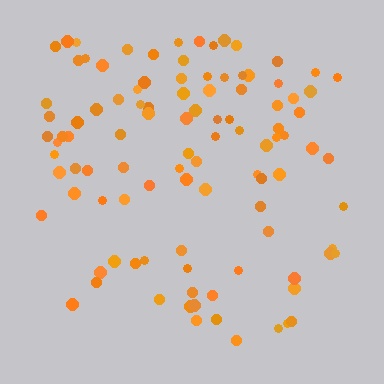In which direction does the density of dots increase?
From bottom to top, with the top side densest.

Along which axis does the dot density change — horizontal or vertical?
Vertical.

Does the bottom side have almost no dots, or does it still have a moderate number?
Still a moderate number, just noticeably fewer than the top.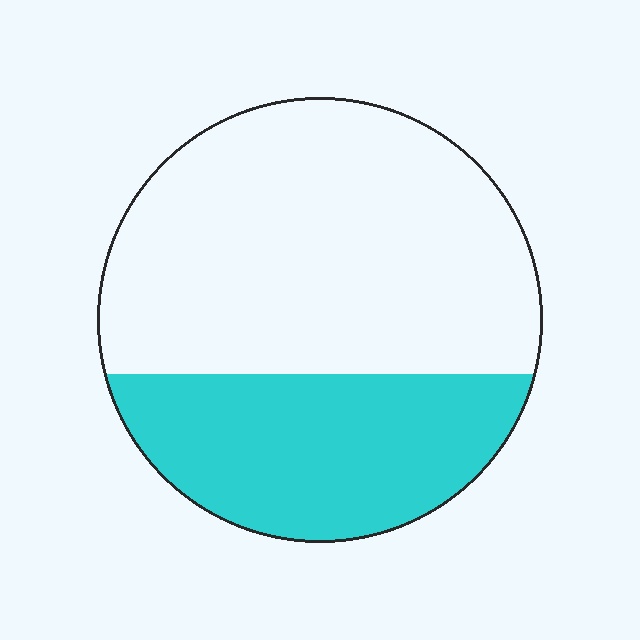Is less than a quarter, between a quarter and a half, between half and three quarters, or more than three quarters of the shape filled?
Between a quarter and a half.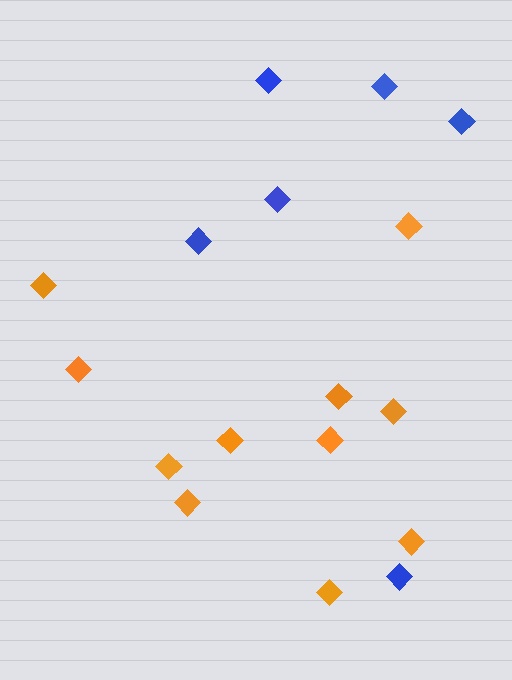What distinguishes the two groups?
There are 2 groups: one group of blue diamonds (6) and one group of orange diamonds (11).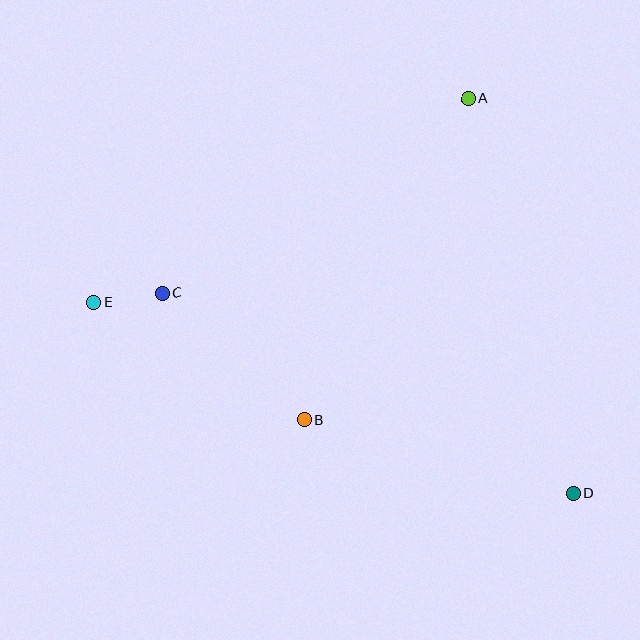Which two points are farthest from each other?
Points D and E are farthest from each other.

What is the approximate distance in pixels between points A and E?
The distance between A and E is approximately 426 pixels.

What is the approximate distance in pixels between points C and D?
The distance between C and D is approximately 457 pixels.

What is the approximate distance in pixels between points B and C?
The distance between B and C is approximately 191 pixels.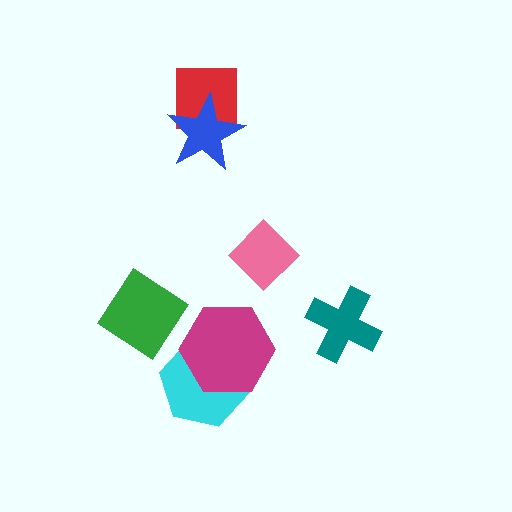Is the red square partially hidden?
Yes, it is partially covered by another shape.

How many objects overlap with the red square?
1 object overlaps with the red square.